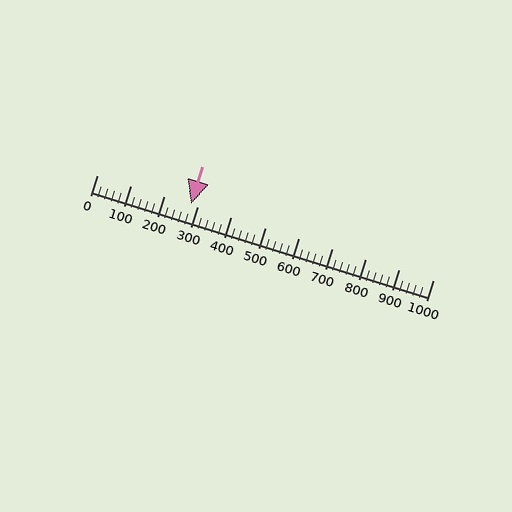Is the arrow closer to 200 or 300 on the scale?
The arrow is closer to 300.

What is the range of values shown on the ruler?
The ruler shows values from 0 to 1000.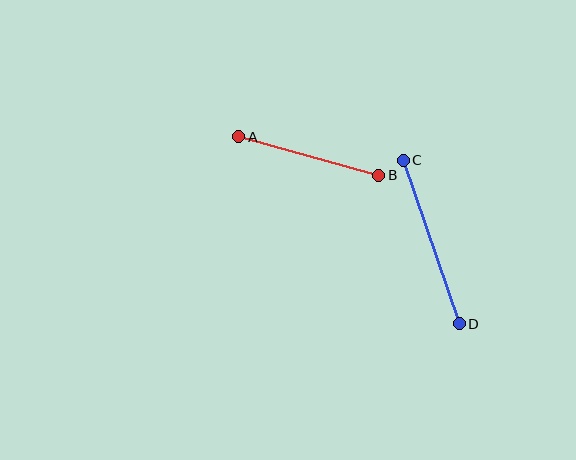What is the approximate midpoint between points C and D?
The midpoint is at approximately (431, 242) pixels.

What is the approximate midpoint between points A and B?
The midpoint is at approximately (309, 156) pixels.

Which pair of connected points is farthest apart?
Points C and D are farthest apart.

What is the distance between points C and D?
The distance is approximately 173 pixels.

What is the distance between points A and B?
The distance is approximately 145 pixels.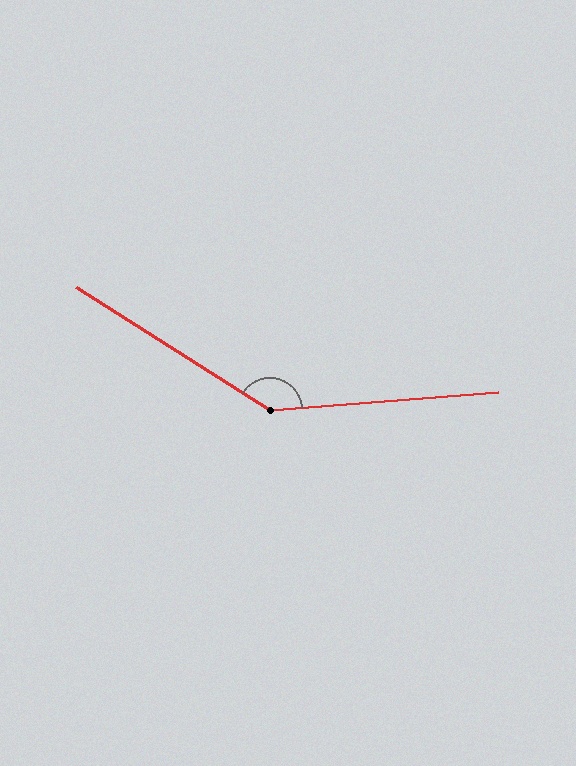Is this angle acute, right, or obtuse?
It is obtuse.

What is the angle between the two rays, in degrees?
Approximately 143 degrees.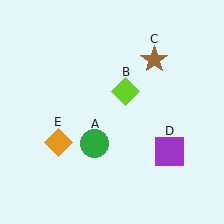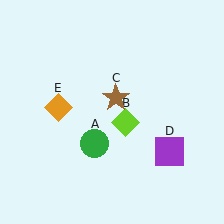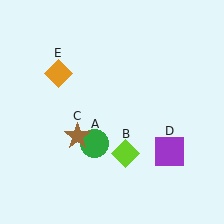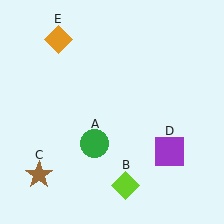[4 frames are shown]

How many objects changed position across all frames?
3 objects changed position: lime diamond (object B), brown star (object C), orange diamond (object E).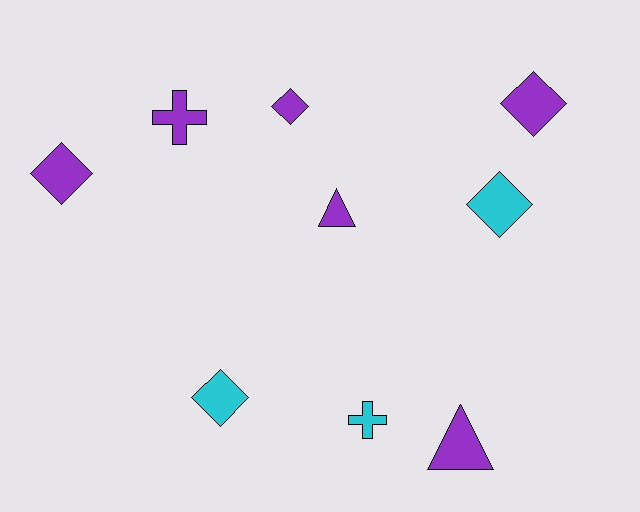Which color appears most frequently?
Purple, with 6 objects.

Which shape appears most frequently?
Diamond, with 5 objects.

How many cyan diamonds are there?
There are 2 cyan diamonds.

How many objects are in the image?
There are 9 objects.